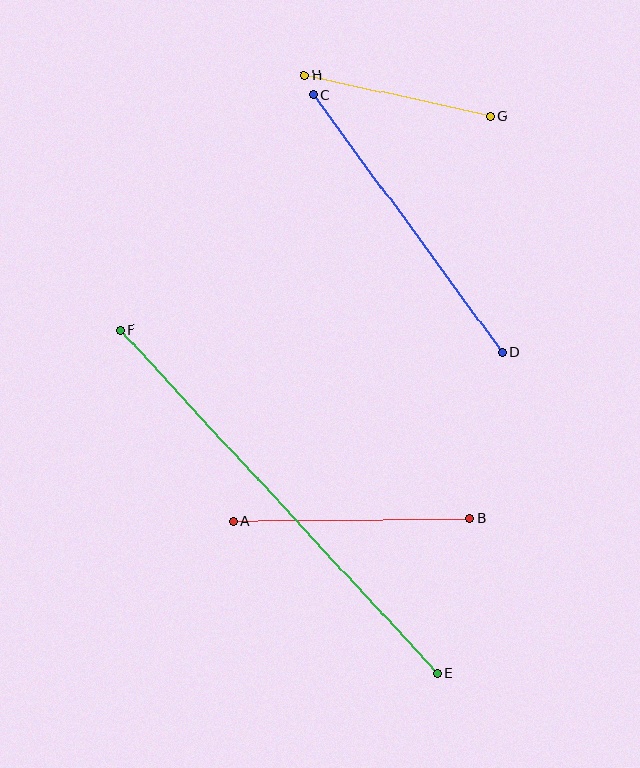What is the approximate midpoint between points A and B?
The midpoint is at approximately (352, 519) pixels.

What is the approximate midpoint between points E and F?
The midpoint is at approximately (279, 502) pixels.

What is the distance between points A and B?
The distance is approximately 236 pixels.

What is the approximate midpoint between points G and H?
The midpoint is at approximately (397, 96) pixels.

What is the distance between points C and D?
The distance is approximately 320 pixels.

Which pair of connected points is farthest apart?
Points E and F are farthest apart.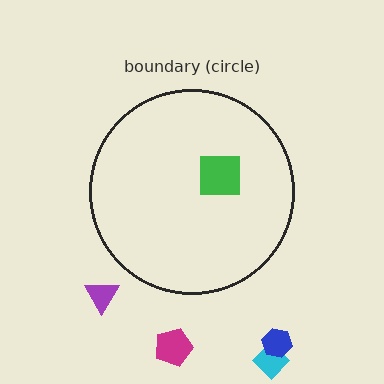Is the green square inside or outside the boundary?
Inside.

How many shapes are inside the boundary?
1 inside, 4 outside.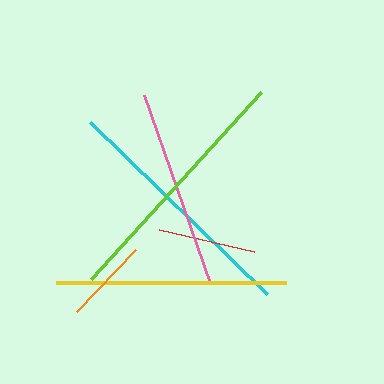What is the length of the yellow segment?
The yellow segment is approximately 230 pixels long.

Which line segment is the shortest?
The orange line is the shortest at approximately 85 pixels.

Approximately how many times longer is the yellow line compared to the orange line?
The yellow line is approximately 2.7 times the length of the orange line.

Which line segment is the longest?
The lime line is the longest at approximately 252 pixels.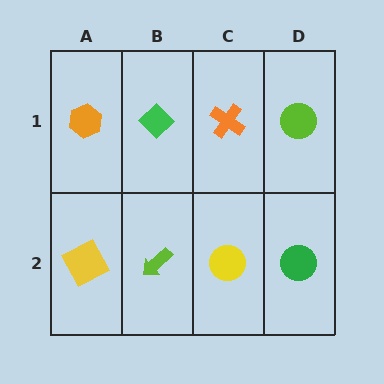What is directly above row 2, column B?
A green diamond.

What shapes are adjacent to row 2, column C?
An orange cross (row 1, column C), a lime arrow (row 2, column B), a green circle (row 2, column D).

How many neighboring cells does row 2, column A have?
2.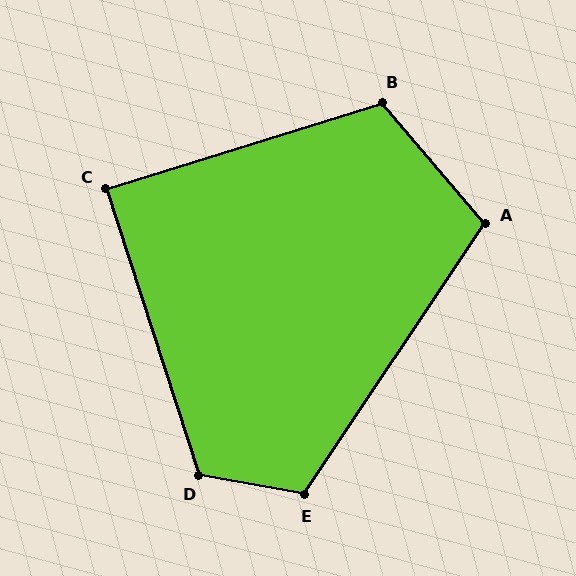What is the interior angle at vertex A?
Approximately 106 degrees (obtuse).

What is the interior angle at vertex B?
Approximately 113 degrees (obtuse).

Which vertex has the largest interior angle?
D, at approximately 118 degrees.